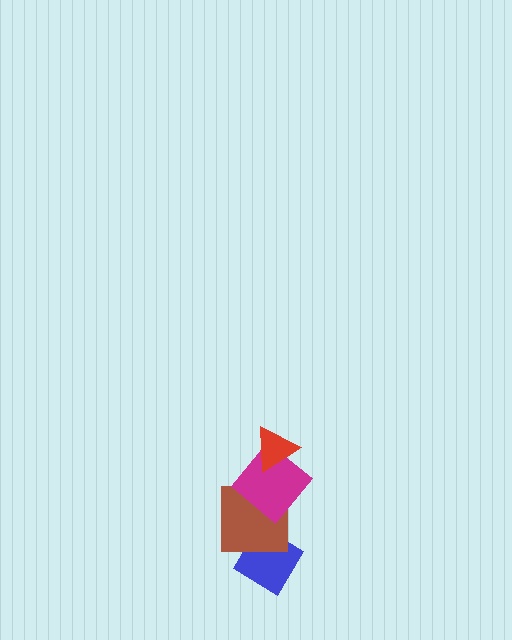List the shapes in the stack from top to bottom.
From top to bottom: the red triangle, the magenta diamond, the brown square, the blue diamond.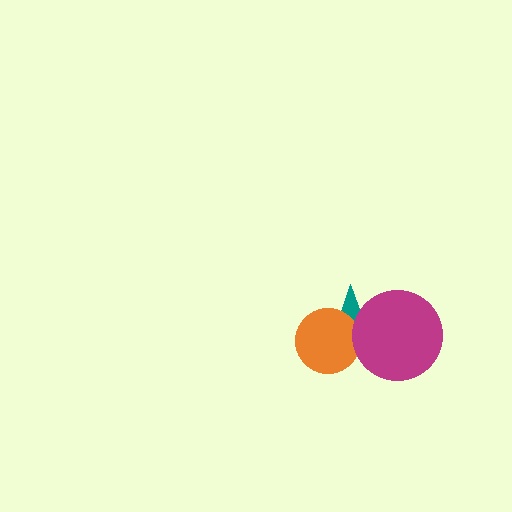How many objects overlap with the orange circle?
1 object overlaps with the orange circle.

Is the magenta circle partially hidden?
No, no other shape covers it.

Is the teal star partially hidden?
Yes, it is partially covered by another shape.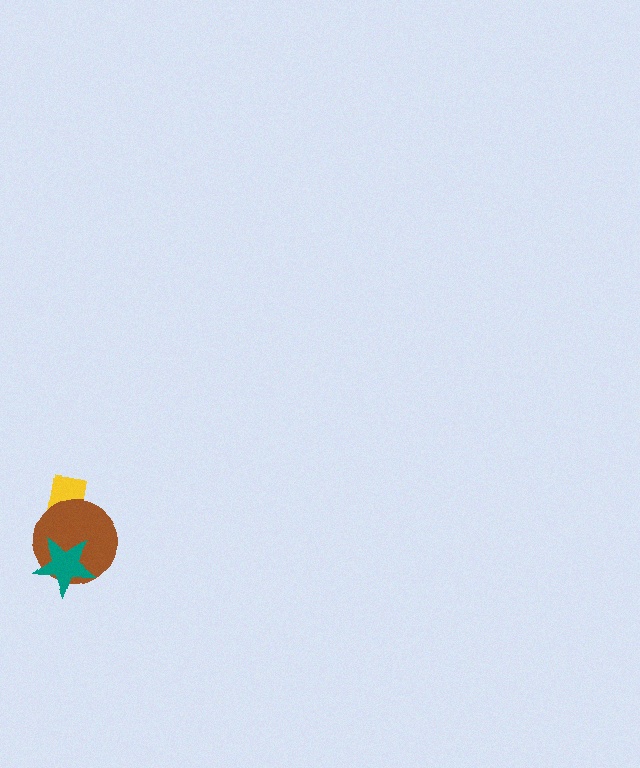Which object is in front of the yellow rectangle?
The brown circle is in front of the yellow rectangle.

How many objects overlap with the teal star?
1 object overlaps with the teal star.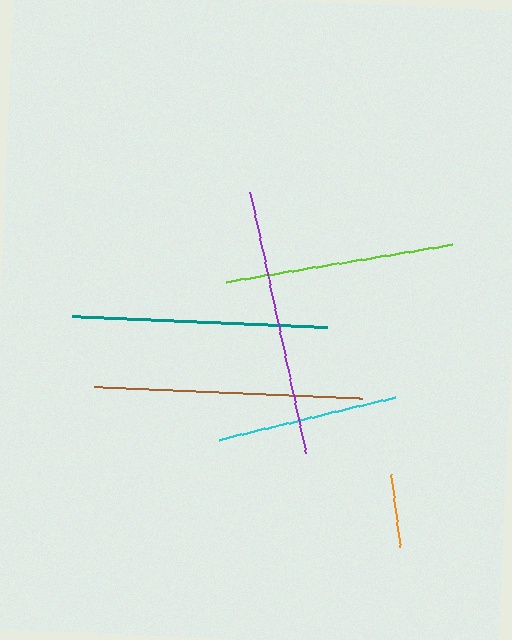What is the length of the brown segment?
The brown segment is approximately 268 pixels long.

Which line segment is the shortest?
The orange line is the shortest at approximately 74 pixels.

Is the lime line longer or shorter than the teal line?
The teal line is longer than the lime line.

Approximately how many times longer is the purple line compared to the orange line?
The purple line is approximately 3.6 times the length of the orange line.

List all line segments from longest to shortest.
From longest to shortest: purple, brown, teal, lime, cyan, orange.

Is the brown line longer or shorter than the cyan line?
The brown line is longer than the cyan line.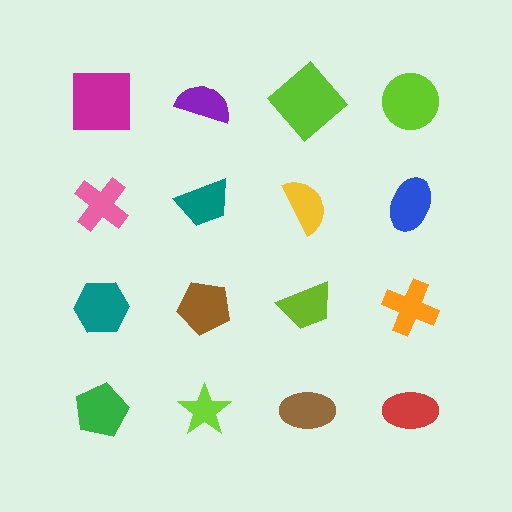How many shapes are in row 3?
4 shapes.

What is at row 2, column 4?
A blue ellipse.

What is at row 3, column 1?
A teal hexagon.